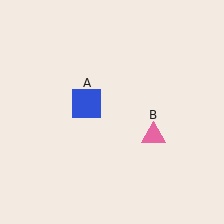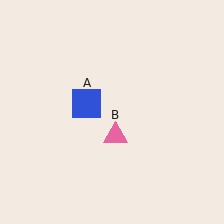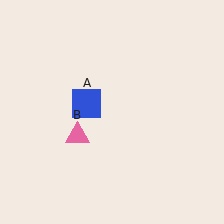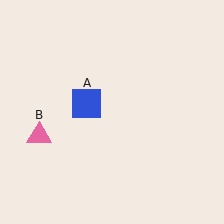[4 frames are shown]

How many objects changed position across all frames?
1 object changed position: pink triangle (object B).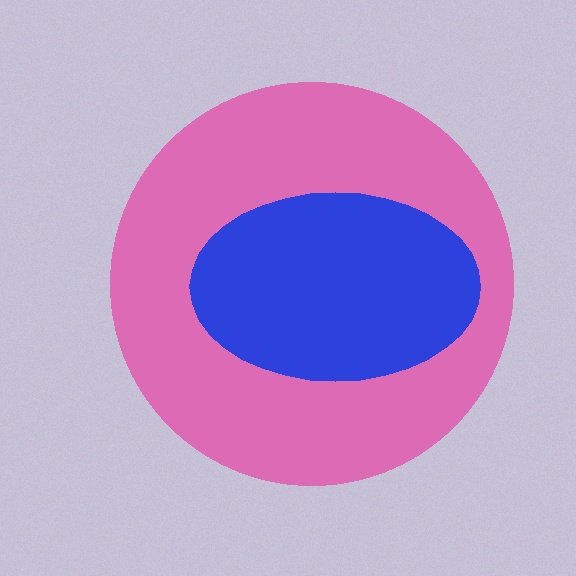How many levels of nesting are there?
2.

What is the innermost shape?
The blue ellipse.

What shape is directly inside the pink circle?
The blue ellipse.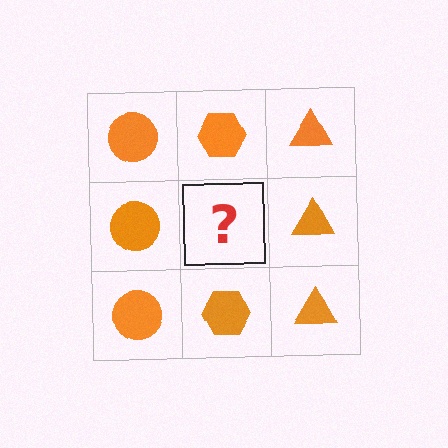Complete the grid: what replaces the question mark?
The question mark should be replaced with an orange hexagon.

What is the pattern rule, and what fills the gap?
The rule is that each column has a consistent shape. The gap should be filled with an orange hexagon.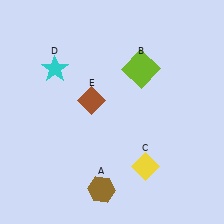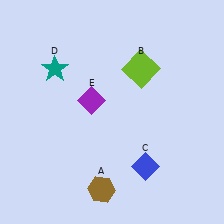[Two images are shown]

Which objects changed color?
C changed from yellow to blue. D changed from cyan to teal. E changed from brown to purple.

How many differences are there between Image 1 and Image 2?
There are 3 differences between the two images.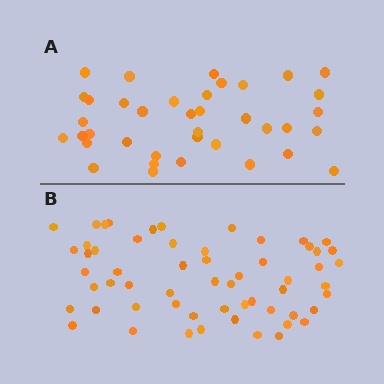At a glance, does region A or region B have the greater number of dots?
Region B (the bottom region) has more dots.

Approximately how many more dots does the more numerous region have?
Region B has approximately 20 more dots than region A.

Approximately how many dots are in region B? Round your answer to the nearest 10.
About 60 dots. (The exact count is 58, which rounds to 60.)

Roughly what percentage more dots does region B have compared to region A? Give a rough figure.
About 55% more.